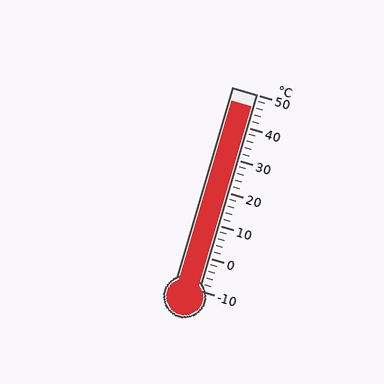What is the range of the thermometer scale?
The thermometer scale ranges from -10°C to 50°C.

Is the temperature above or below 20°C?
The temperature is above 20°C.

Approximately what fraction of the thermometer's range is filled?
The thermometer is filled to approximately 95% of its range.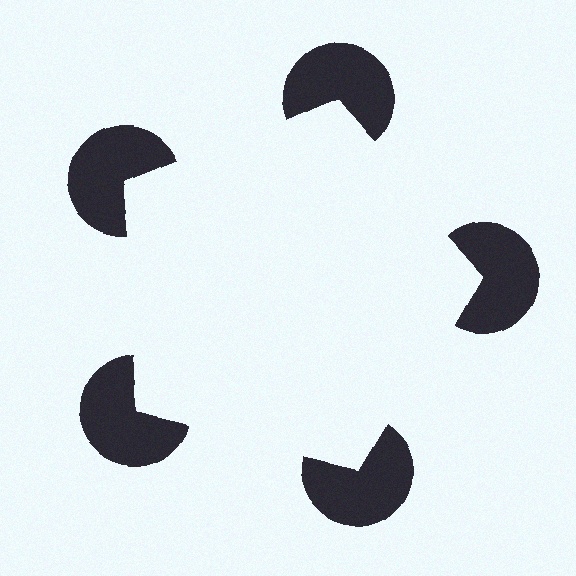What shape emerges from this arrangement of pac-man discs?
An illusory pentagon — its edges are inferred from the aligned wedge cuts in the pac-man discs, not physically drawn.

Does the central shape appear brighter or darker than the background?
It typically appears slightly brighter than the background, even though no actual brightness change is drawn.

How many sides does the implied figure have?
5 sides.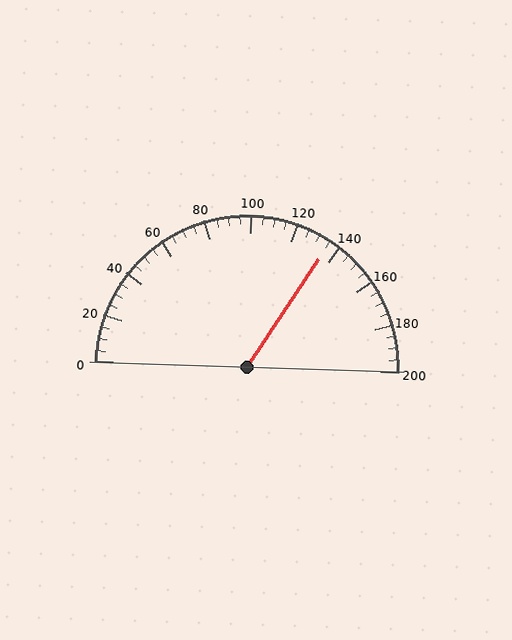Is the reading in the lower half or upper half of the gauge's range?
The reading is in the upper half of the range (0 to 200).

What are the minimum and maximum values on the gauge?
The gauge ranges from 0 to 200.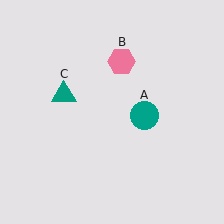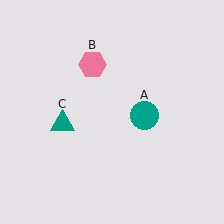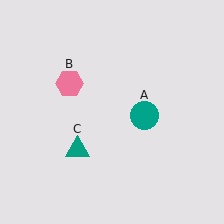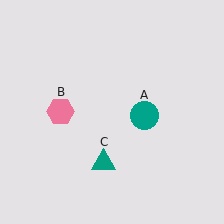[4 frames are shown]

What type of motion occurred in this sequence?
The pink hexagon (object B), teal triangle (object C) rotated counterclockwise around the center of the scene.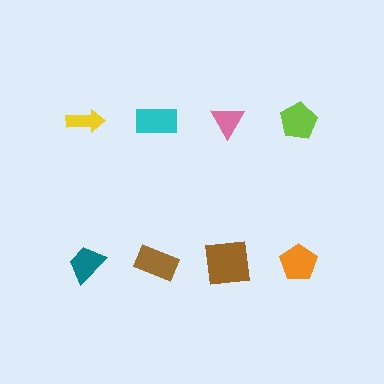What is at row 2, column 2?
A brown rectangle.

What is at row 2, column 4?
An orange pentagon.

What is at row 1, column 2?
A cyan rectangle.